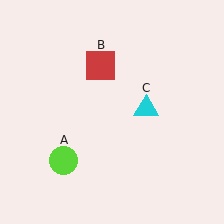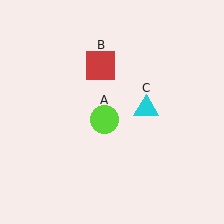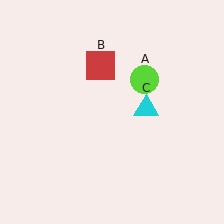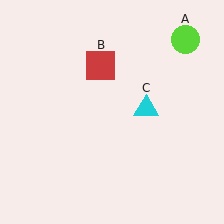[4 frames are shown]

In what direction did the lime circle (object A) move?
The lime circle (object A) moved up and to the right.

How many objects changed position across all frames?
1 object changed position: lime circle (object A).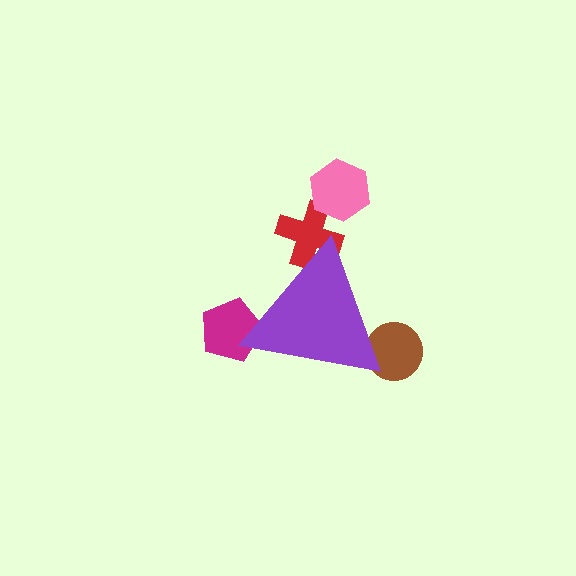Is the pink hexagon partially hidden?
No, the pink hexagon is fully visible.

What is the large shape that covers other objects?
A purple triangle.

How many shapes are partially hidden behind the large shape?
3 shapes are partially hidden.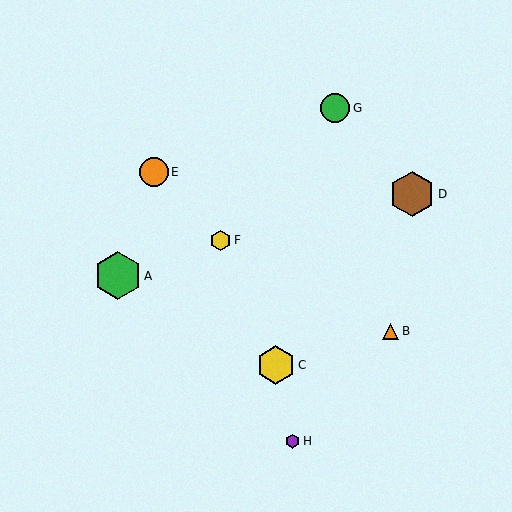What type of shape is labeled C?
Shape C is a yellow hexagon.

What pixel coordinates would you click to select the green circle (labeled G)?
Click at (335, 108) to select the green circle G.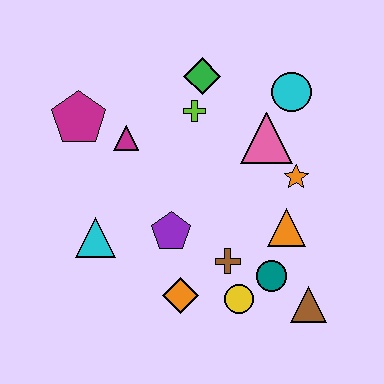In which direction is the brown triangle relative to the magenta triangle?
The brown triangle is to the right of the magenta triangle.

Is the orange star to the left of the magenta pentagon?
No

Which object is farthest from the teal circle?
The magenta pentagon is farthest from the teal circle.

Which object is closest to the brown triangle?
The teal circle is closest to the brown triangle.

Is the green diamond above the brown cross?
Yes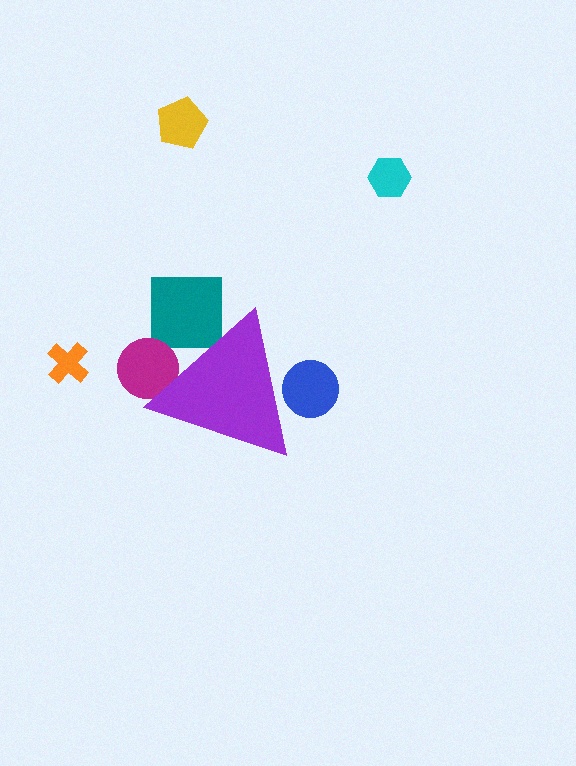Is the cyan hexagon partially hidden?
No, the cyan hexagon is fully visible.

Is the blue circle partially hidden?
Yes, the blue circle is partially hidden behind the purple triangle.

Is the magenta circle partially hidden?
Yes, the magenta circle is partially hidden behind the purple triangle.